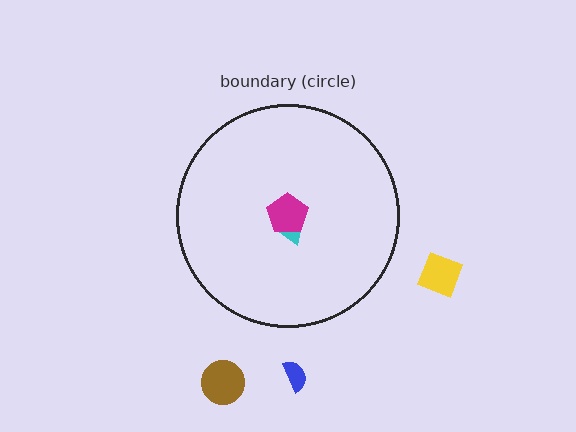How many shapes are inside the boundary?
2 inside, 3 outside.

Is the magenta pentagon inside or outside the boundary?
Inside.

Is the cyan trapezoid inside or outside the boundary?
Inside.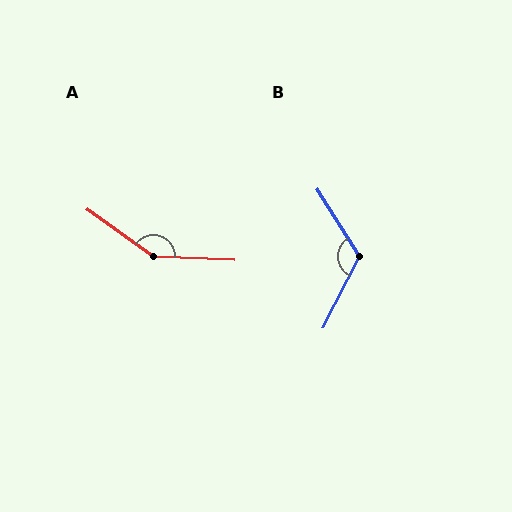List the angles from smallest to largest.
B (120°), A (147°).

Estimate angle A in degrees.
Approximately 147 degrees.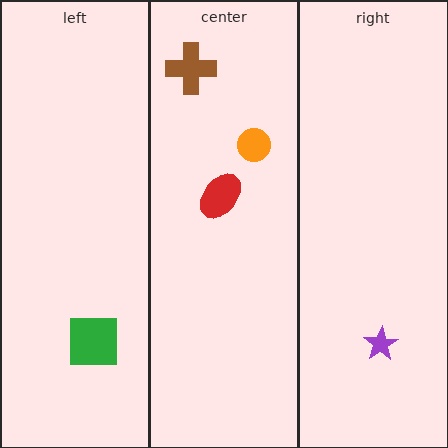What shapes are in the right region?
The purple star.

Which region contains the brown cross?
The center region.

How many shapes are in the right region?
1.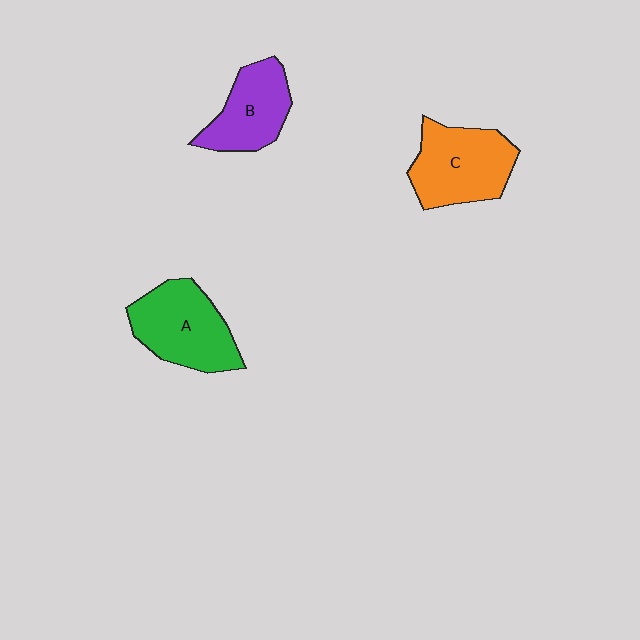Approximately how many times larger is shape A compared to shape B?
Approximately 1.3 times.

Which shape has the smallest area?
Shape B (purple).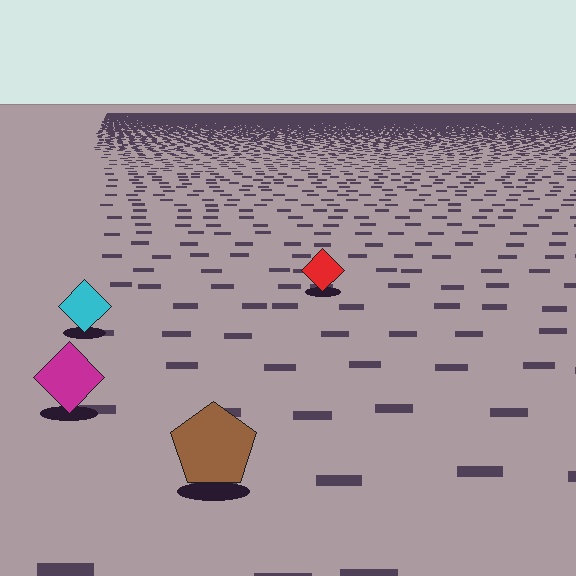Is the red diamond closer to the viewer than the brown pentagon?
No. The brown pentagon is closer — you can tell from the texture gradient: the ground texture is coarser near it.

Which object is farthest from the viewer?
The red diamond is farthest from the viewer. It appears smaller and the ground texture around it is denser.